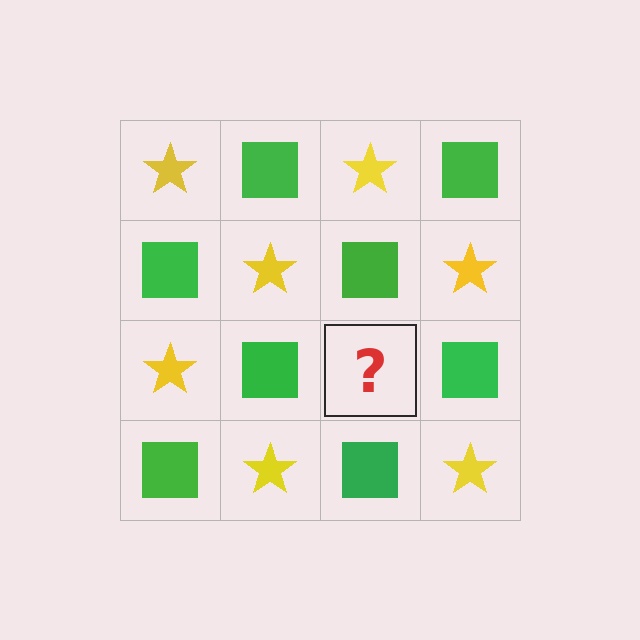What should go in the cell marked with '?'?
The missing cell should contain a yellow star.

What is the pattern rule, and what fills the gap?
The rule is that it alternates yellow star and green square in a checkerboard pattern. The gap should be filled with a yellow star.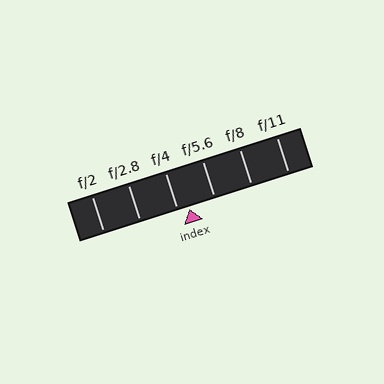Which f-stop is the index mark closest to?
The index mark is closest to f/4.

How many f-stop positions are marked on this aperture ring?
There are 6 f-stop positions marked.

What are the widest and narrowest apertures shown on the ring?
The widest aperture shown is f/2 and the narrowest is f/11.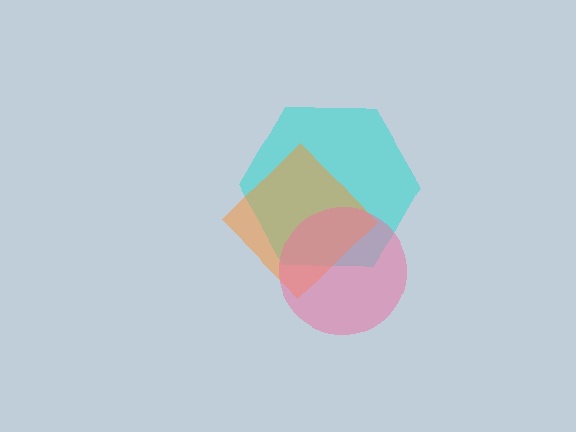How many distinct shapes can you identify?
There are 3 distinct shapes: a cyan hexagon, an orange diamond, a pink circle.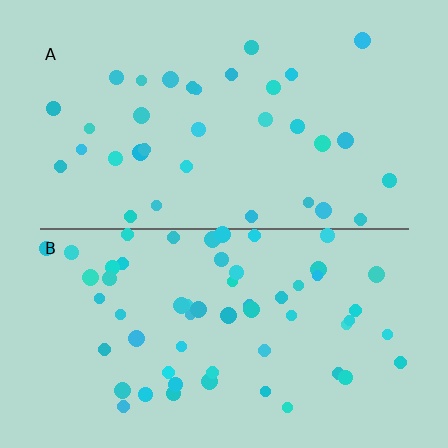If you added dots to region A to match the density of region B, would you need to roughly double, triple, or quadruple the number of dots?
Approximately double.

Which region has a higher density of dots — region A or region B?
B (the bottom).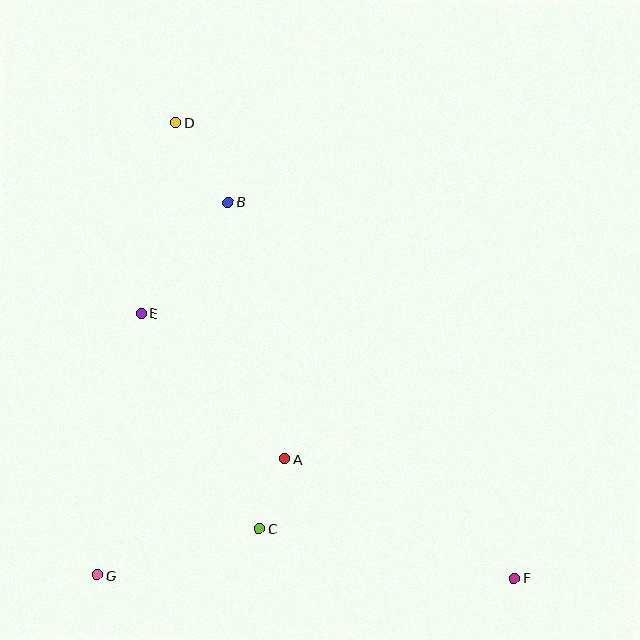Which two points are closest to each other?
Points A and C are closest to each other.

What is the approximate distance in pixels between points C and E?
The distance between C and E is approximately 245 pixels.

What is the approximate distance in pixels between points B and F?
The distance between B and F is approximately 473 pixels.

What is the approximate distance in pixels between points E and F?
The distance between E and F is approximately 458 pixels.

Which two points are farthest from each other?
Points D and F are farthest from each other.